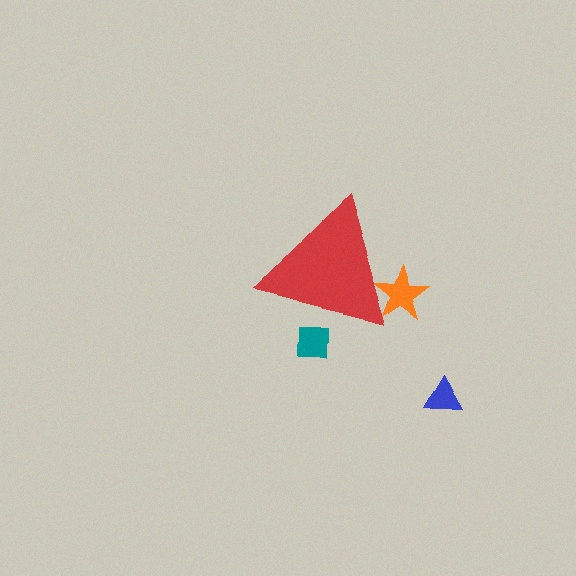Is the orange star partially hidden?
Yes, the orange star is partially hidden behind the red triangle.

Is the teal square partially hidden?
Yes, the teal square is partially hidden behind the red triangle.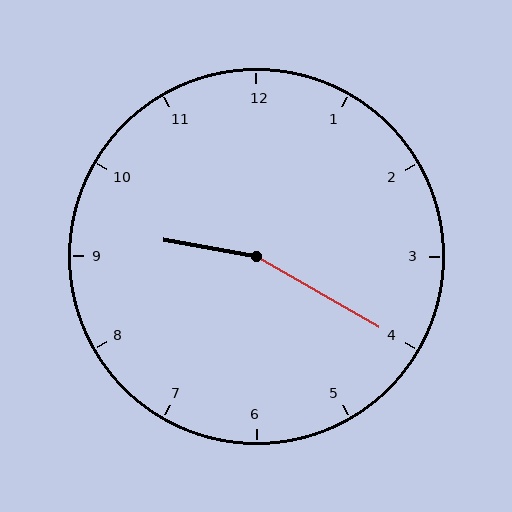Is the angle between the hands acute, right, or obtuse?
It is obtuse.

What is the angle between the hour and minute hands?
Approximately 160 degrees.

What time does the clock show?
9:20.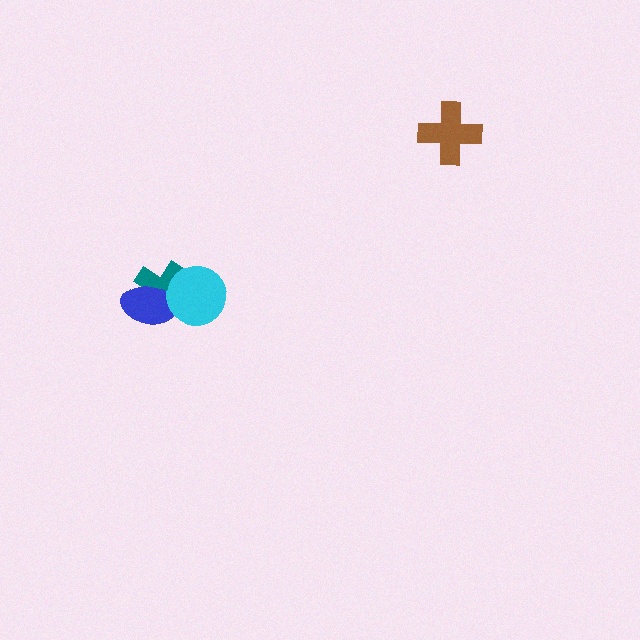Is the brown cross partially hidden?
No, no other shape covers it.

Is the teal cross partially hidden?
Yes, it is partially covered by another shape.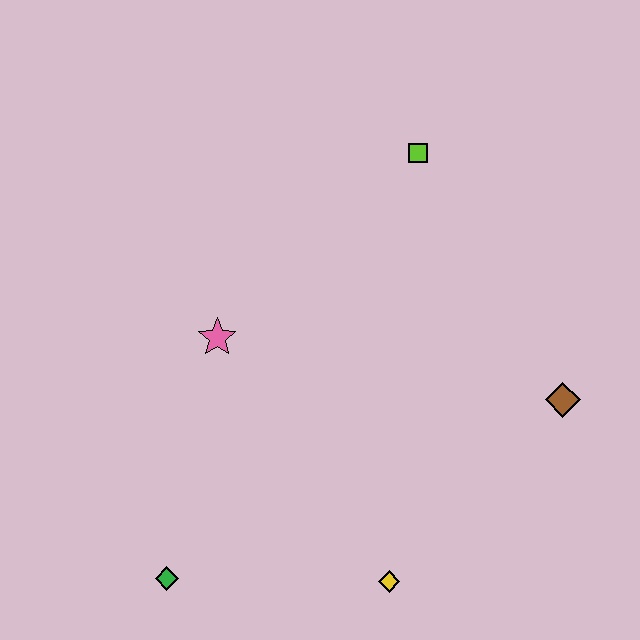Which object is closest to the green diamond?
The yellow diamond is closest to the green diamond.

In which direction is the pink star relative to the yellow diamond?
The pink star is above the yellow diamond.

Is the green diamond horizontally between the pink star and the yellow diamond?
No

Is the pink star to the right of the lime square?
No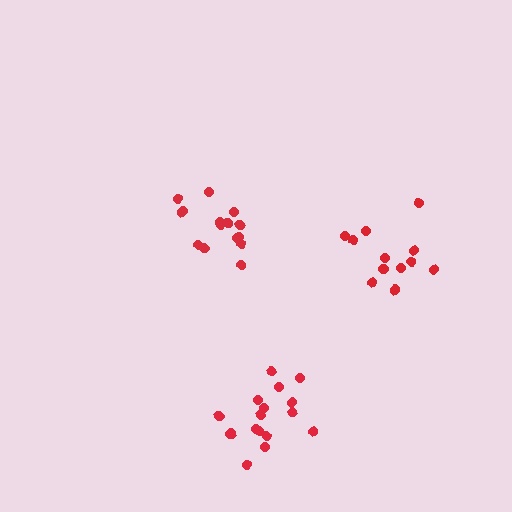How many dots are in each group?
Group 1: 16 dots, Group 2: 15 dots, Group 3: 12 dots (43 total).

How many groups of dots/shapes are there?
There are 3 groups.